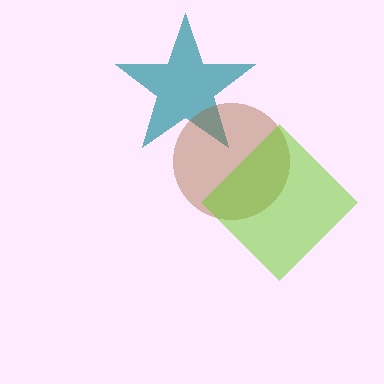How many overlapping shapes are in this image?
There are 3 overlapping shapes in the image.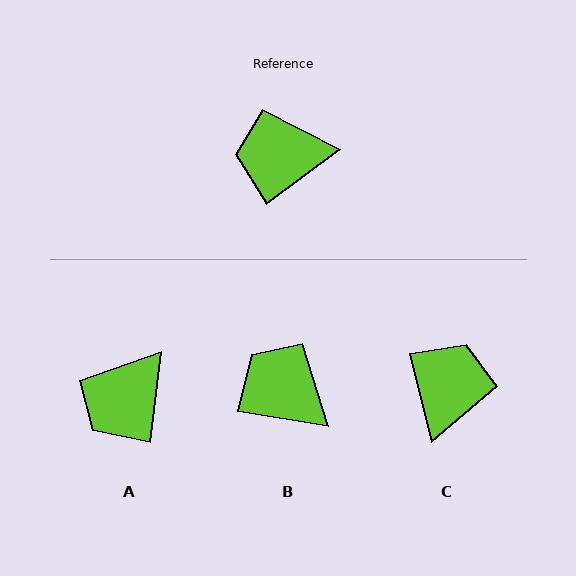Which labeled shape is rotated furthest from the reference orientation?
C, about 113 degrees away.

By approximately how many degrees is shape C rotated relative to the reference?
Approximately 113 degrees clockwise.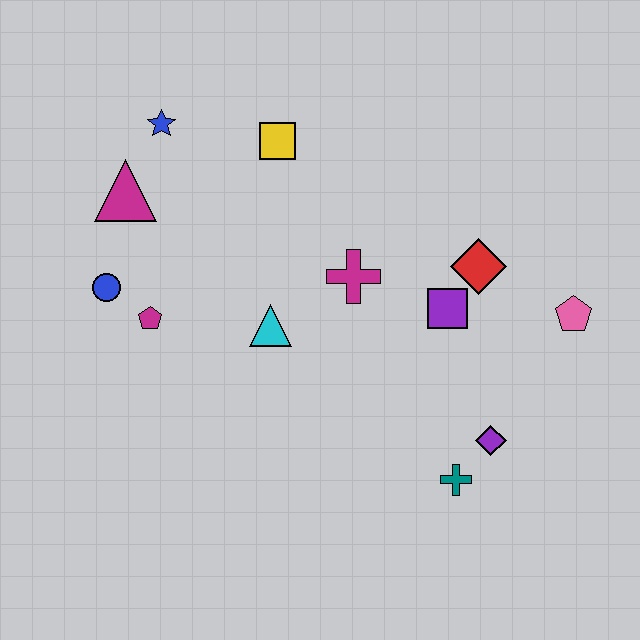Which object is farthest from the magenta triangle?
The pink pentagon is farthest from the magenta triangle.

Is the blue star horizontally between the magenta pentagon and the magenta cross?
Yes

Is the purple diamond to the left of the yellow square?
No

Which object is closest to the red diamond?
The purple square is closest to the red diamond.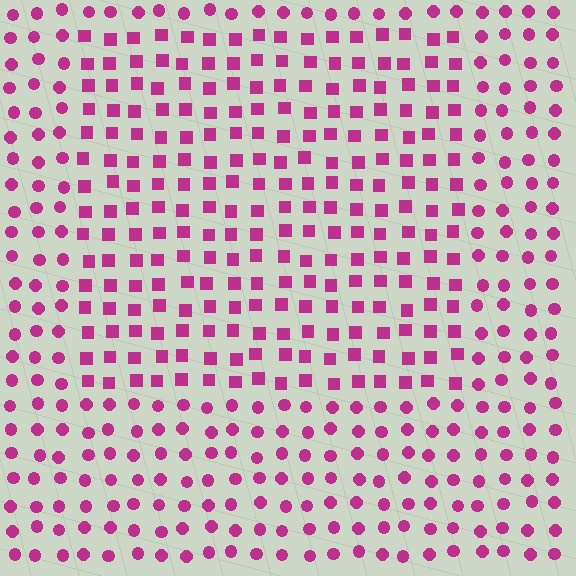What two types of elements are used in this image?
The image uses squares inside the rectangle region and circles outside it.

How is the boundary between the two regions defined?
The boundary is defined by a change in element shape: squares inside vs. circles outside. All elements share the same color and spacing.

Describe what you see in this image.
The image is filled with small magenta elements arranged in a uniform grid. A rectangle-shaped region contains squares, while the surrounding area contains circles. The boundary is defined purely by the change in element shape.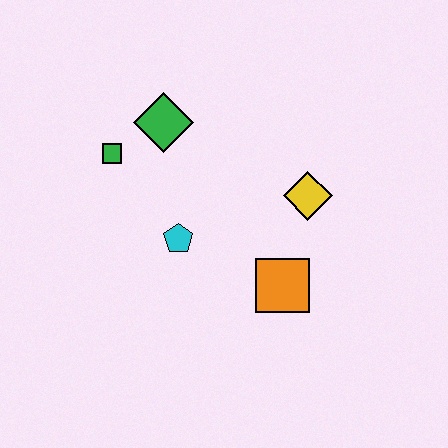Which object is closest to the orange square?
The yellow diamond is closest to the orange square.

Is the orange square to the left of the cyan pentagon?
No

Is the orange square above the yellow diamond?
No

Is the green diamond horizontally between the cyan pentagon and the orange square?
No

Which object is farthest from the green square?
The orange square is farthest from the green square.